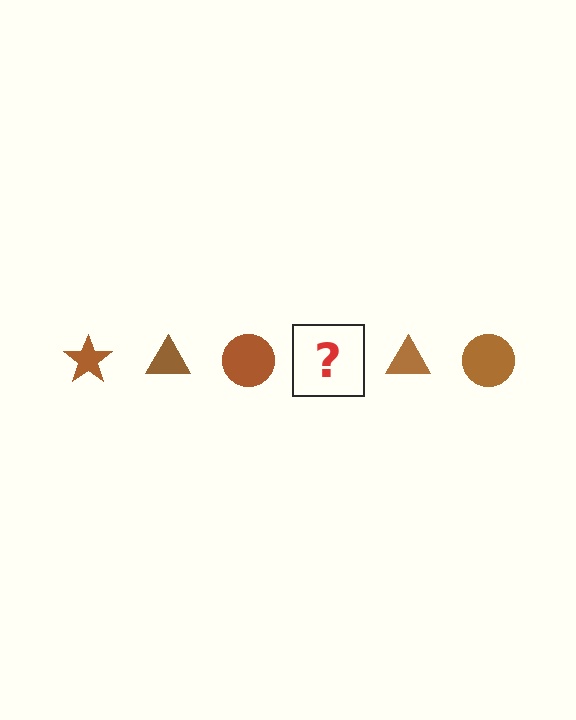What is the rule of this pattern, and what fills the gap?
The rule is that the pattern cycles through star, triangle, circle shapes in brown. The gap should be filled with a brown star.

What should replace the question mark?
The question mark should be replaced with a brown star.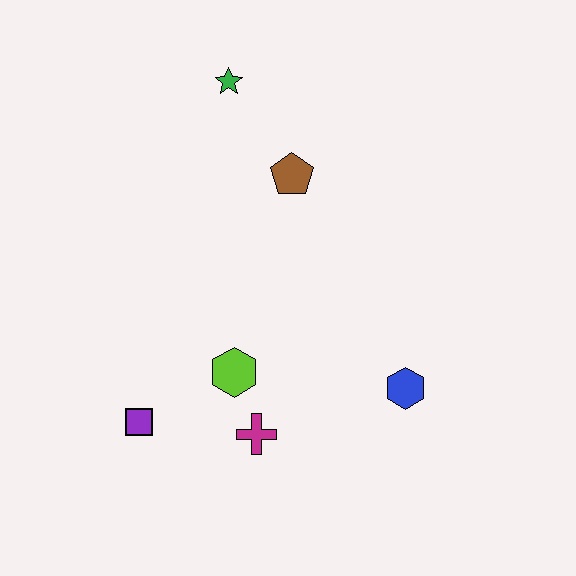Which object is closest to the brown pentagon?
The green star is closest to the brown pentagon.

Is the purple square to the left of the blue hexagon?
Yes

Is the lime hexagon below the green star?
Yes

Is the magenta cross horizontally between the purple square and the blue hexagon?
Yes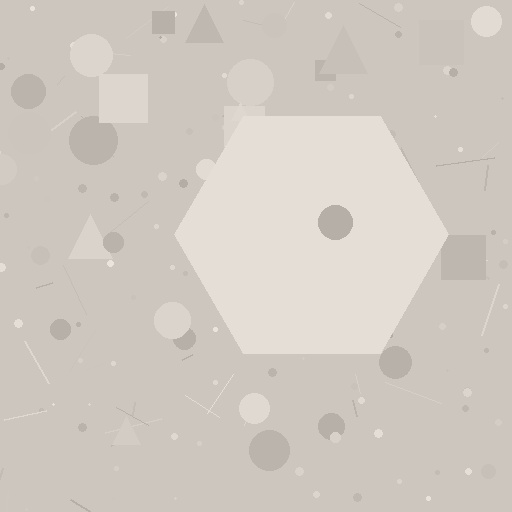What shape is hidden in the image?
A hexagon is hidden in the image.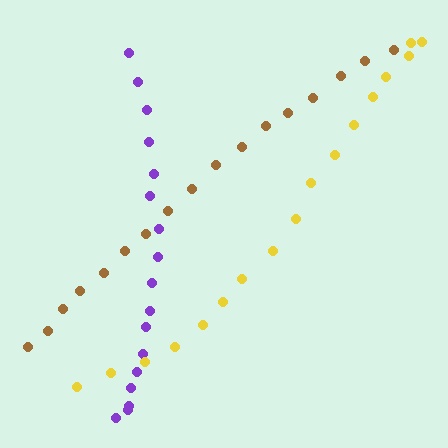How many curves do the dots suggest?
There are 3 distinct paths.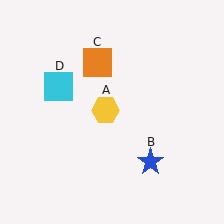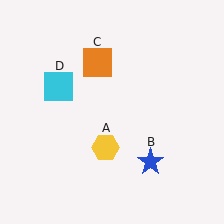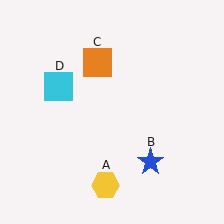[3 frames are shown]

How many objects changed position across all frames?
1 object changed position: yellow hexagon (object A).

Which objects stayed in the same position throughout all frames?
Blue star (object B) and orange square (object C) and cyan square (object D) remained stationary.